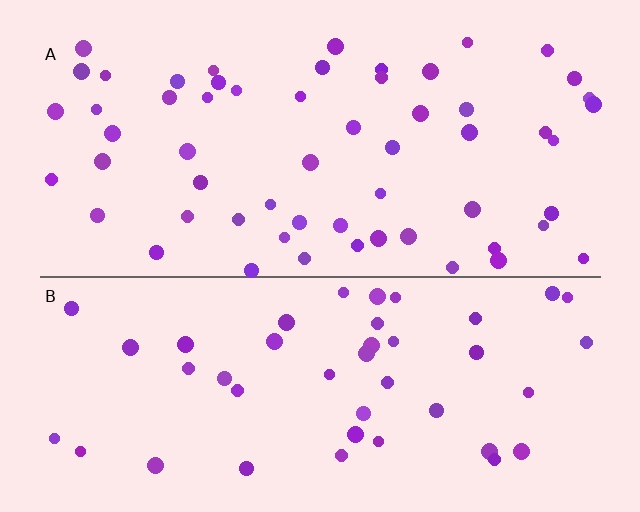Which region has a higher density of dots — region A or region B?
A (the top).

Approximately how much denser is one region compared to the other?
Approximately 1.3× — region A over region B.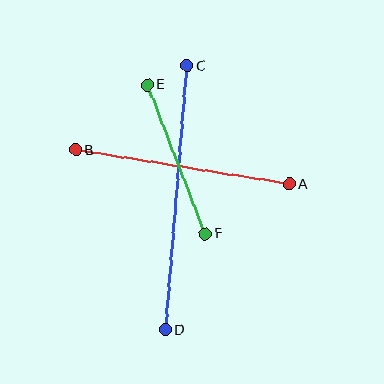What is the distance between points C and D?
The distance is approximately 265 pixels.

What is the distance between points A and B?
The distance is approximately 217 pixels.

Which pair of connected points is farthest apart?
Points C and D are farthest apart.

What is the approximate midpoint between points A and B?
The midpoint is at approximately (182, 167) pixels.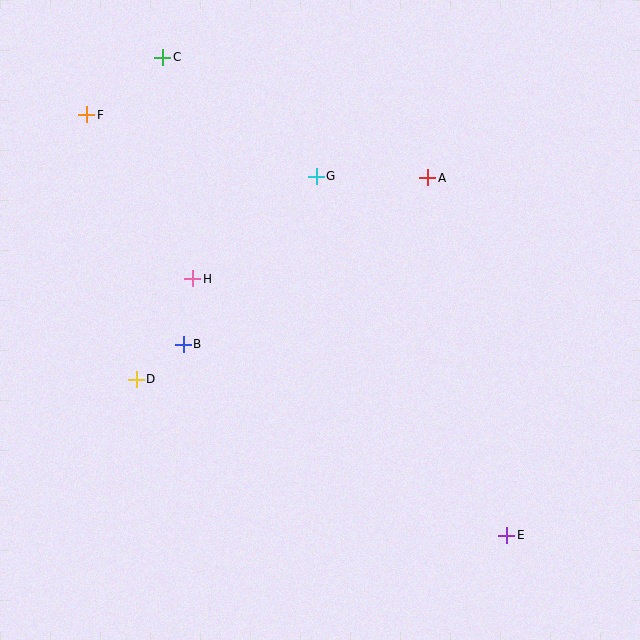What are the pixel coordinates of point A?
Point A is at (428, 178).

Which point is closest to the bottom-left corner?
Point D is closest to the bottom-left corner.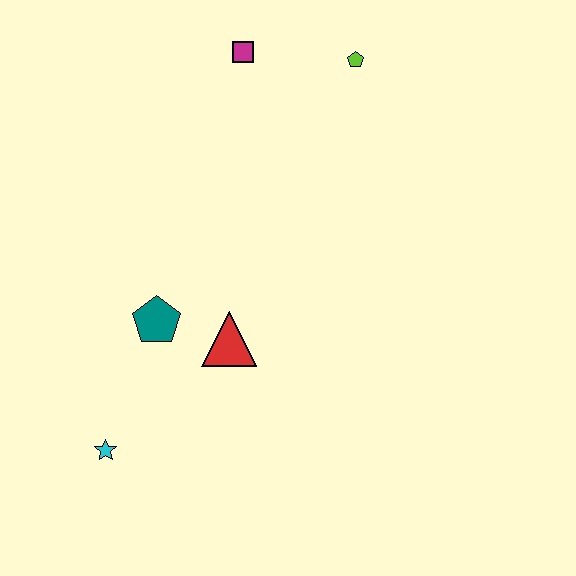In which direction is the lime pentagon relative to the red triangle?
The lime pentagon is above the red triangle.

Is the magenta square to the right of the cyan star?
Yes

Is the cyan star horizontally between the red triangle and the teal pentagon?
No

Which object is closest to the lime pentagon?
The magenta square is closest to the lime pentagon.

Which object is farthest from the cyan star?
The lime pentagon is farthest from the cyan star.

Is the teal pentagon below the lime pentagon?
Yes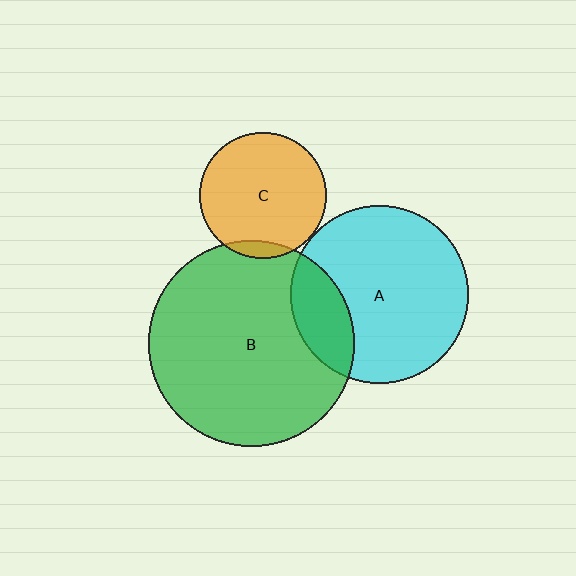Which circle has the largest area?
Circle B (green).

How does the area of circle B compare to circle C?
Approximately 2.7 times.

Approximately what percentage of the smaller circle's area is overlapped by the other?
Approximately 20%.